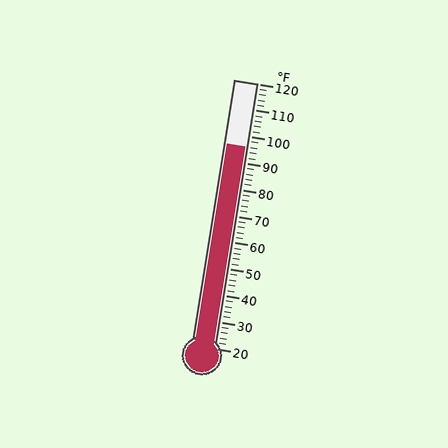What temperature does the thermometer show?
The thermometer shows approximately 96°F.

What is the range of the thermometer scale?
The thermometer scale ranges from 20°F to 120°F.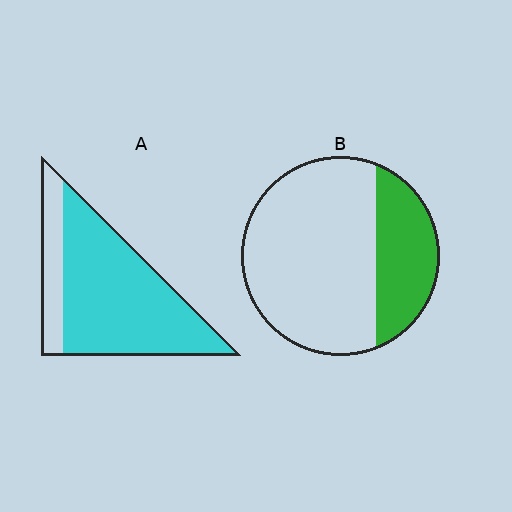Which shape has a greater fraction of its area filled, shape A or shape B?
Shape A.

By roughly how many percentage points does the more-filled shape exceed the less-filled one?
By roughly 50 percentage points (A over B).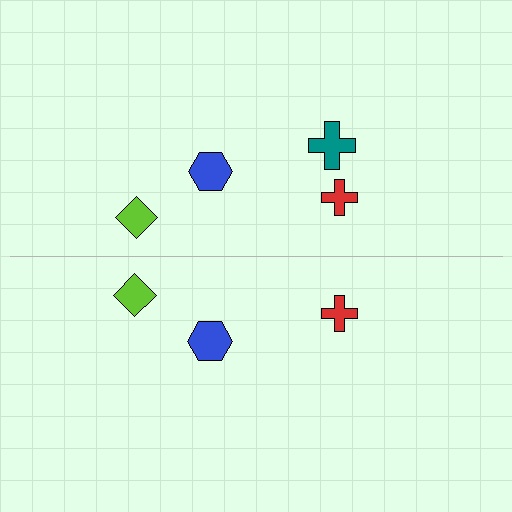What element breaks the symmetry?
A teal cross is missing from the bottom side.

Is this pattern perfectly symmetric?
No, the pattern is not perfectly symmetric. A teal cross is missing from the bottom side.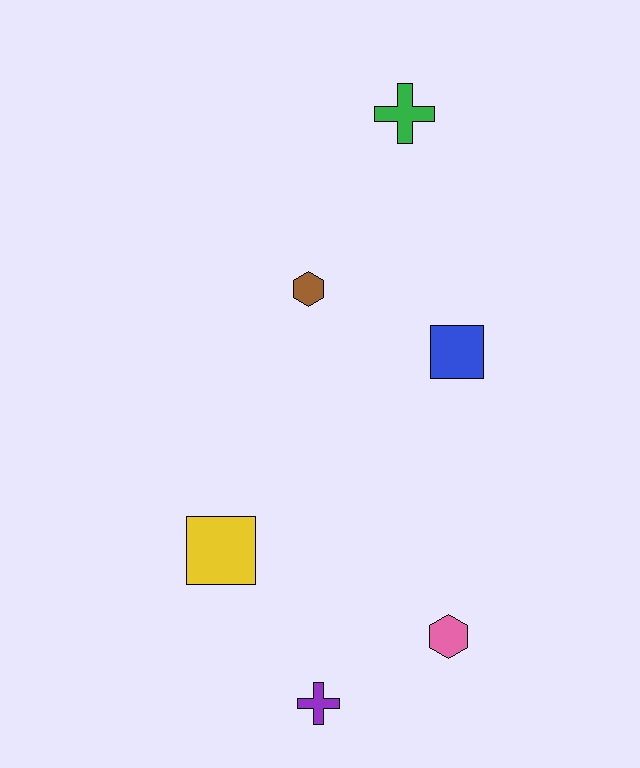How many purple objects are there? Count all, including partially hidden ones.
There is 1 purple object.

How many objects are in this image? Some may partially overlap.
There are 6 objects.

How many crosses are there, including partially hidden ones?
There are 2 crosses.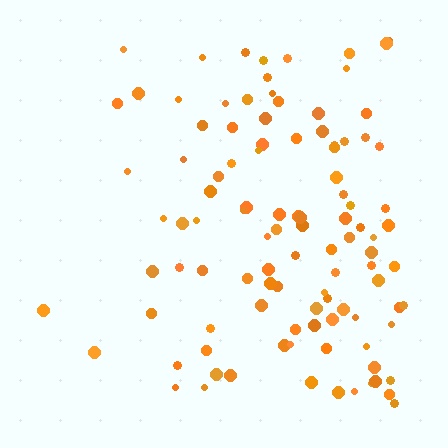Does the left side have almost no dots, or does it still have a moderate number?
Still a moderate number, just noticeably fewer than the right.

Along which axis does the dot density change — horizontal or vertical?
Horizontal.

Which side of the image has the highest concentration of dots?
The right.